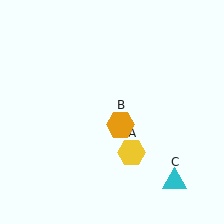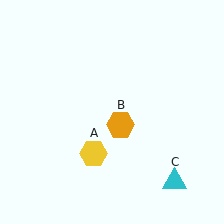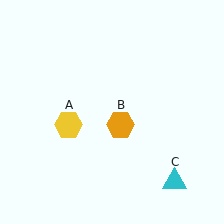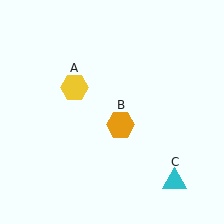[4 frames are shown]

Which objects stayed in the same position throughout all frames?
Orange hexagon (object B) and cyan triangle (object C) remained stationary.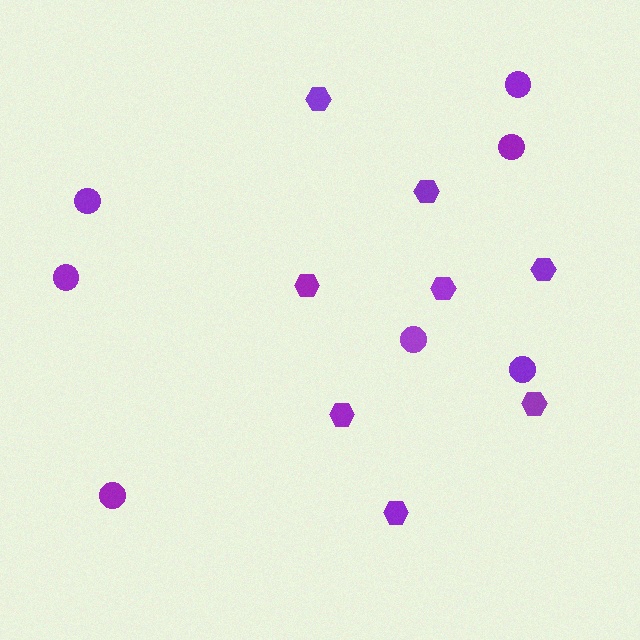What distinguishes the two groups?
There are 2 groups: one group of hexagons (8) and one group of circles (7).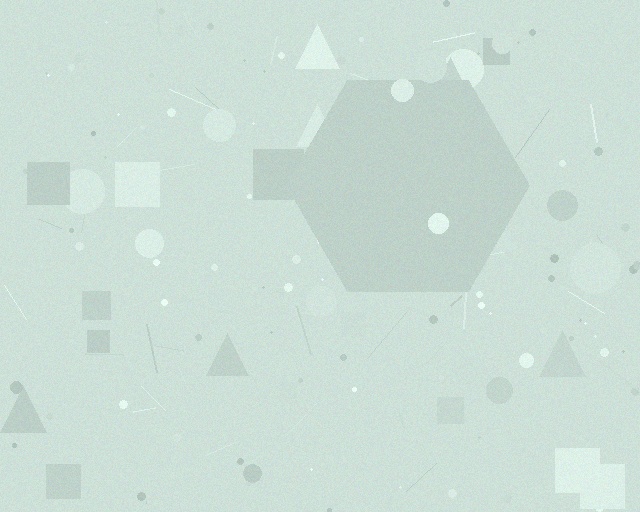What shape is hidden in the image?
A hexagon is hidden in the image.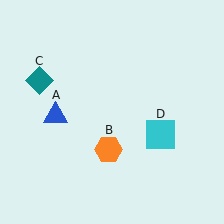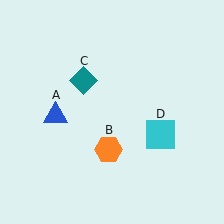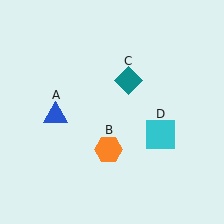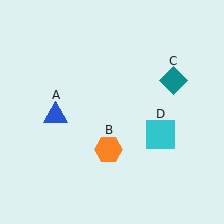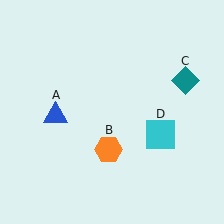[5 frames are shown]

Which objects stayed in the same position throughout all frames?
Blue triangle (object A) and orange hexagon (object B) and cyan square (object D) remained stationary.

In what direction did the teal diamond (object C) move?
The teal diamond (object C) moved right.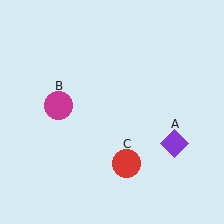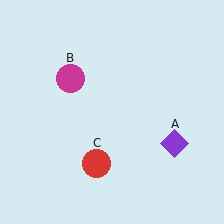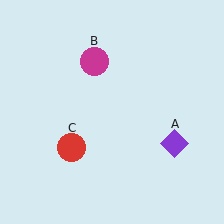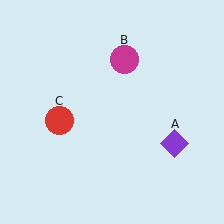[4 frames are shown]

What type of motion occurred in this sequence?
The magenta circle (object B), red circle (object C) rotated clockwise around the center of the scene.